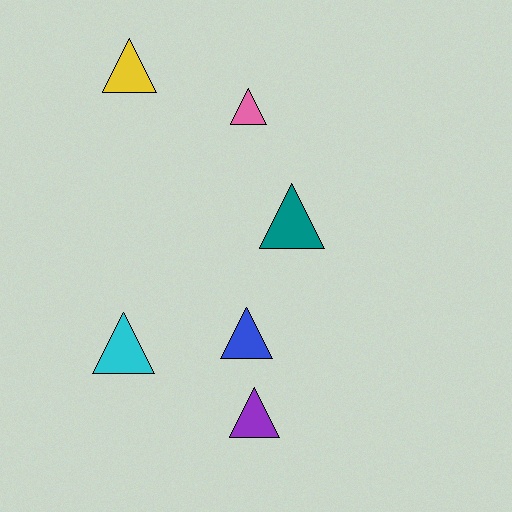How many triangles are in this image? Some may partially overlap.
There are 6 triangles.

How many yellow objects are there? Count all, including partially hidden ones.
There is 1 yellow object.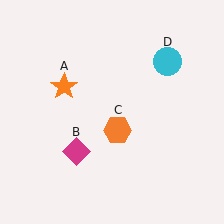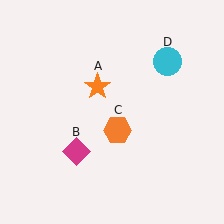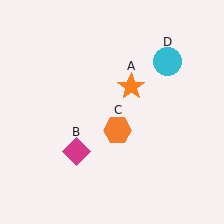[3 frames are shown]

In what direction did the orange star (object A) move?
The orange star (object A) moved right.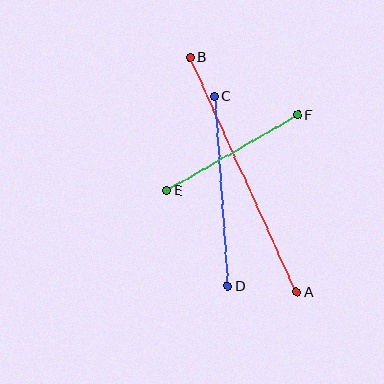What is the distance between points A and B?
The distance is approximately 258 pixels.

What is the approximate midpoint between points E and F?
The midpoint is at approximately (232, 152) pixels.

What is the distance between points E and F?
The distance is approximately 151 pixels.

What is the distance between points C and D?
The distance is approximately 190 pixels.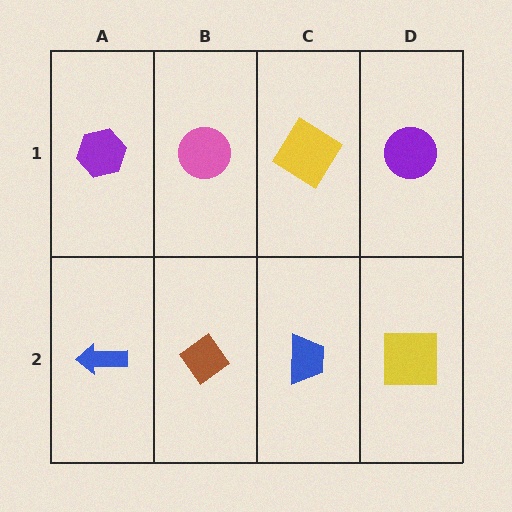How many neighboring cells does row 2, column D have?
2.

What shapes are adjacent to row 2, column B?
A pink circle (row 1, column B), a blue arrow (row 2, column A), a blue trapezoid (row 2, column C).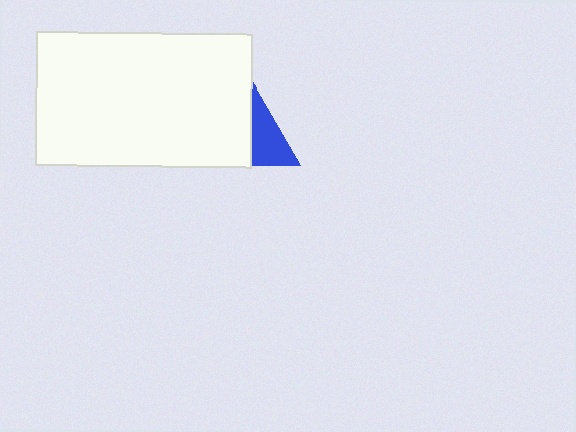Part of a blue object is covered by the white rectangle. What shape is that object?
It is a triangle.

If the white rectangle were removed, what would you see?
You would see the complete blue triangle.